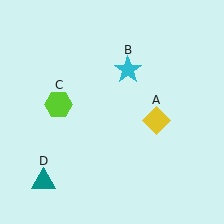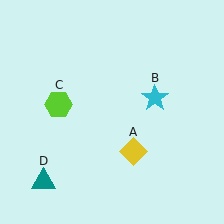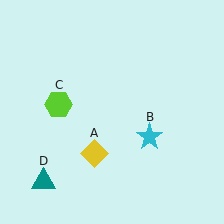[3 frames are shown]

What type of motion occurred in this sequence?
The yellow diamond (object A), cyan star (object B) rotated clockwise around the center of the scene.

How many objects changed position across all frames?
2 objects changed position: yellow diamond (object A), cyan star (object B).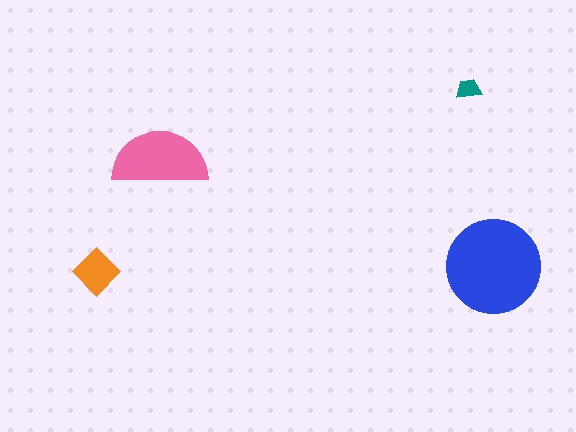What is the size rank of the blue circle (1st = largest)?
1st.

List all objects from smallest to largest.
The teal trapezoid, the orange diamond, the pink semicircle, the blue circle.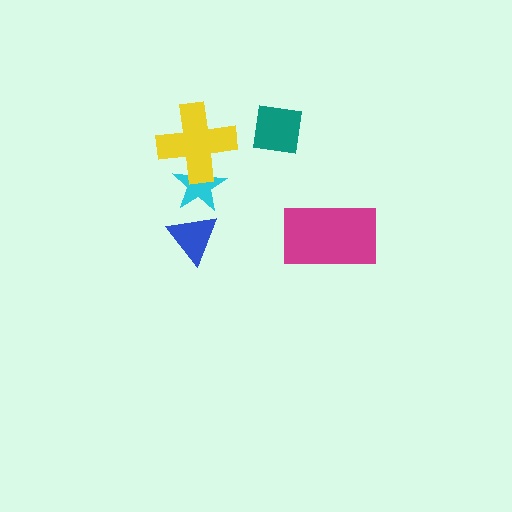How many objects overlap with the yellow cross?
1 object overlaps with the yellow cross.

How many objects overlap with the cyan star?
2 objects overlap with the cyan star.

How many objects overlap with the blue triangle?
1 object overlaps with the blue triangle.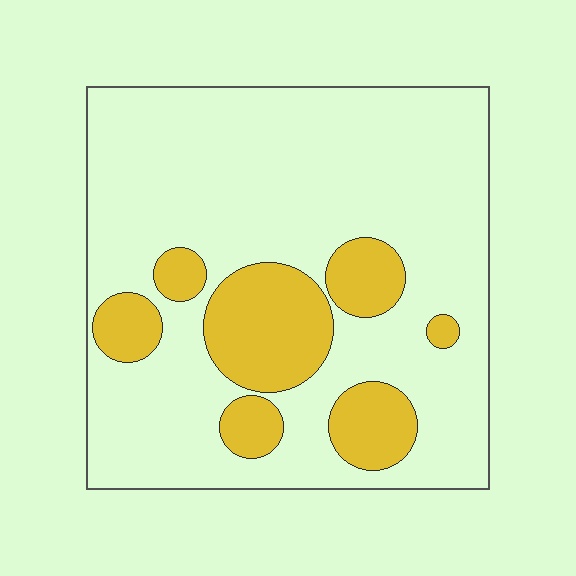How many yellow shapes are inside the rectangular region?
7.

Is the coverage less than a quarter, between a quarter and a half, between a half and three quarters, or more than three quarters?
Less than a quarter.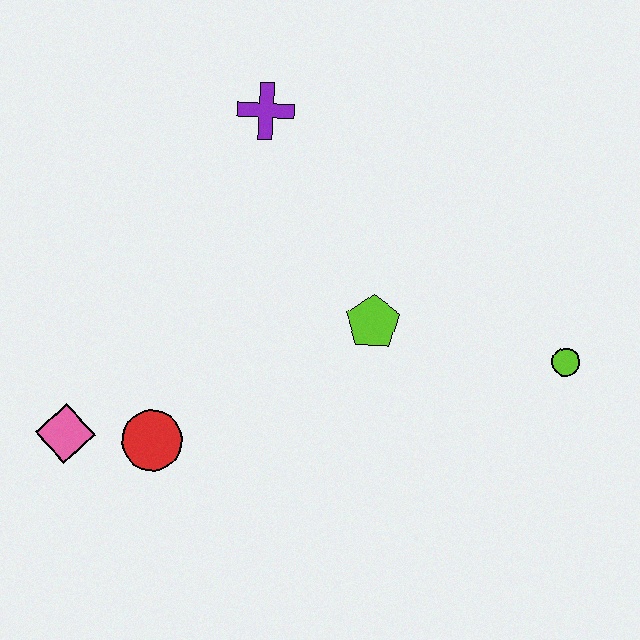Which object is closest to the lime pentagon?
The lime circle is closest to the lime pentagon.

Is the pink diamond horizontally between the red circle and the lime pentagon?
No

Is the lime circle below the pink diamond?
No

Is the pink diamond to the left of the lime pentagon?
Yes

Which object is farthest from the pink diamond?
The lime circle is farthest from the pink diamond.